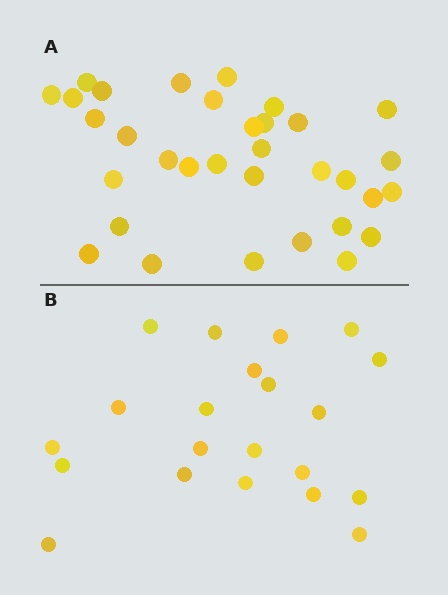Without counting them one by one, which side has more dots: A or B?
Region A (the top region) has more dots.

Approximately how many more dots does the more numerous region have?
Region A has roughly 12 or so more dots than region B.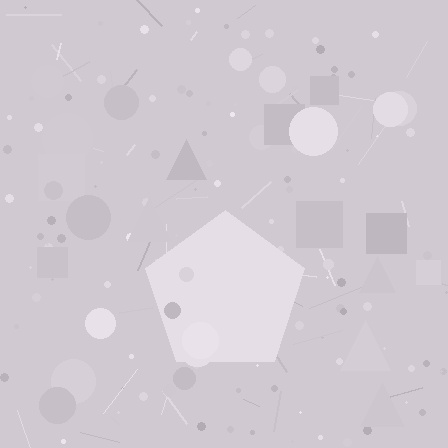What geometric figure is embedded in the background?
A pentagon is embedded in the background.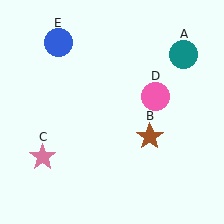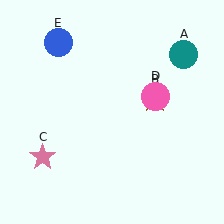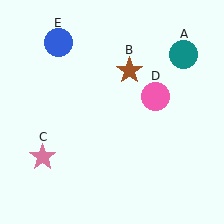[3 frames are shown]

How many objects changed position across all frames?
1 object changed position: brown star (object B).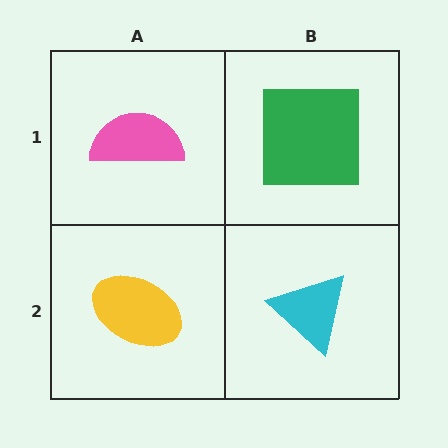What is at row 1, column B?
A green square.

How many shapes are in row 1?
2 shapes.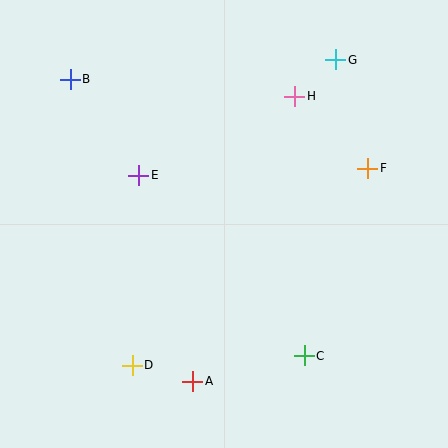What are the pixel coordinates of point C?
Point C is at (304, 356).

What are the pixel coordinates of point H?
Point H is at (295, 96).